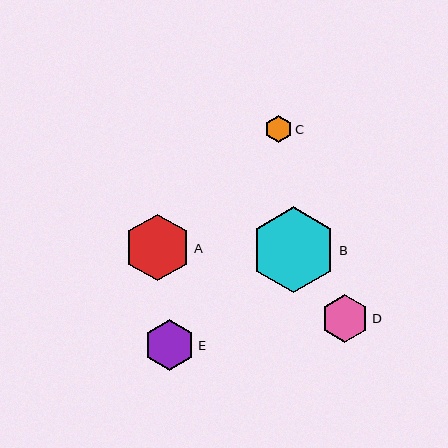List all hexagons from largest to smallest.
From largest to smallest: B, A, E, D, C.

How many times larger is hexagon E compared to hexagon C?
Hexagon E is approximately 1.9 times the size of hexagon C.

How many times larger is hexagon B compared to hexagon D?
Hexagon B is approximately 1.8 times the size of hexagon D.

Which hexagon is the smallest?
Hexagon C is the smallest with a size of approximately 27 pixels.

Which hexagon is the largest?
Hexagon B is the largest with a size of approximately 86 pixels.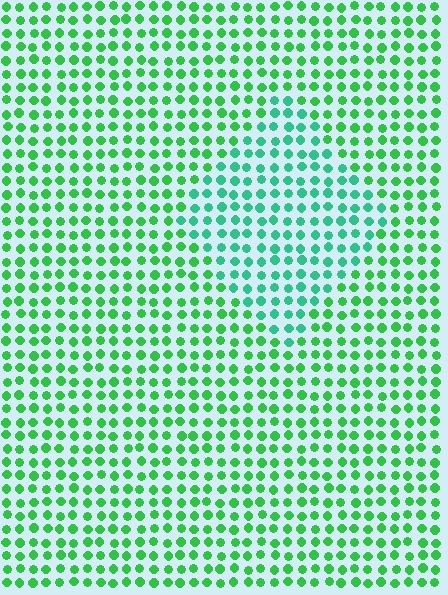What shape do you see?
I see a diamond.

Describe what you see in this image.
The image is filled with small green elements in a uniform arrangement. A diamond-shaped region is visible where the elements are tinted to a slightly different hue, forming a subtle color boundary.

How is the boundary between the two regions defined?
The boundary is defined purely by a slight shift in hue (about 28 degrees). Spacing, size, and orientation are identical on both sides.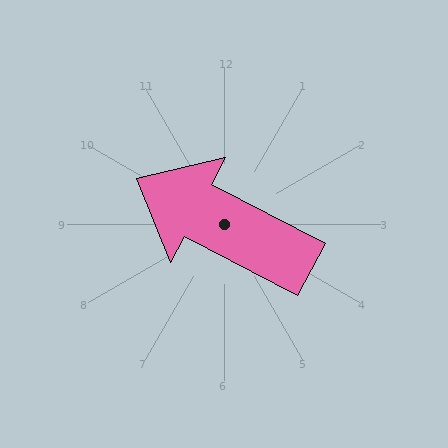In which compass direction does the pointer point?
Northwest.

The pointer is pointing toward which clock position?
Roughly 10 o'clock.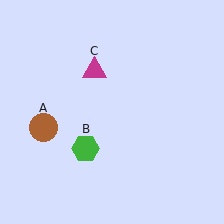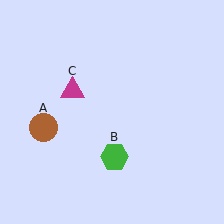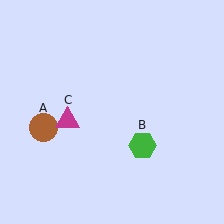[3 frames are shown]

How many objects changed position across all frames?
2 objects changed position: green hexagon (object B), magenta triangle (object C).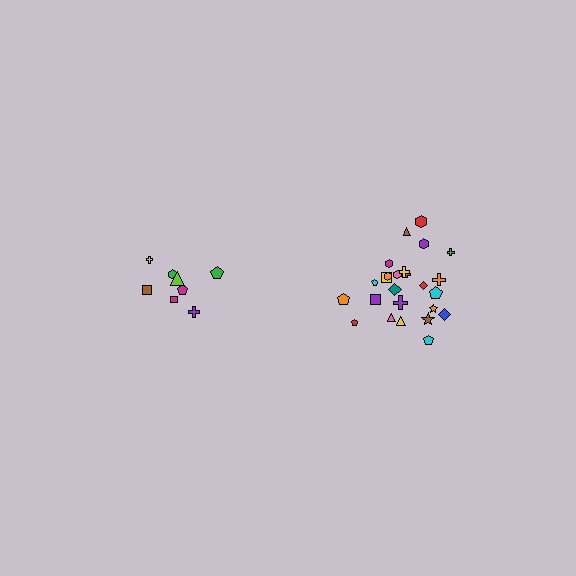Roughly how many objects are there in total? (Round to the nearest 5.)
Roughly 35 objects in total.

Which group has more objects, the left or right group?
The right group.